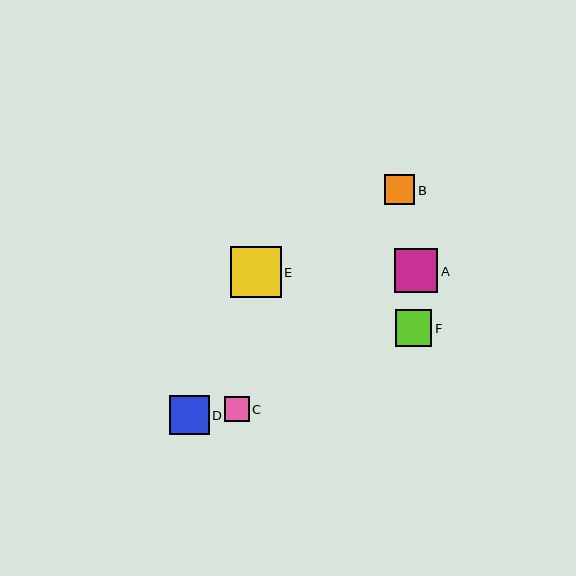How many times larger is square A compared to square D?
Square A is approximately 1.1 times the size of square D.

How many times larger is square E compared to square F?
Square E is approximately 1.4 times the size of square F.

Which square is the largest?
Square E is the largest with a size of approximately 51 pixels.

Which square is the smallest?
Square C is the smallest with a size of approximately 25 pixels.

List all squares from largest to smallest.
From largest to smallest: E, A, D, F, B, C.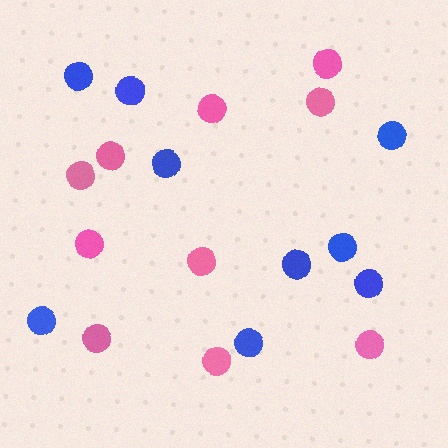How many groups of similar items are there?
There are 2 groups: one group of pink circles (10) and one group of blue circles (9).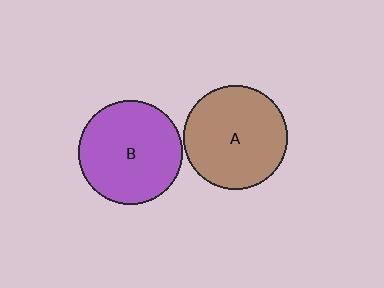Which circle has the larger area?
Circle B (purple).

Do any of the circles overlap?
No, none of the circles overlap.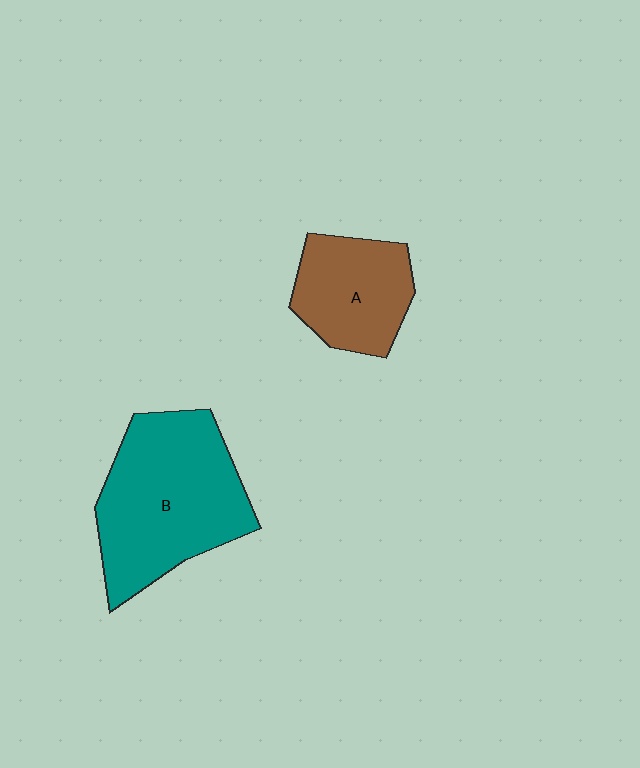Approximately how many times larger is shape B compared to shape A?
Approximately 1.8 times.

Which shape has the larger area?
Shape B (teal).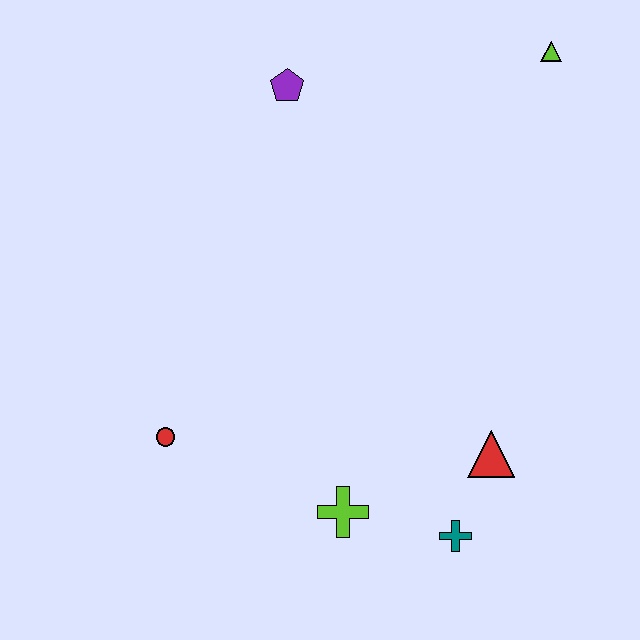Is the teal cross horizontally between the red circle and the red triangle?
Yes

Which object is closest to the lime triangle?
The purple pentagon is closest to the lime triangle.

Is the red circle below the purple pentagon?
Yes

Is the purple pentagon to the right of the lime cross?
No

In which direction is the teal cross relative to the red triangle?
The teal cross is below the red triangle.